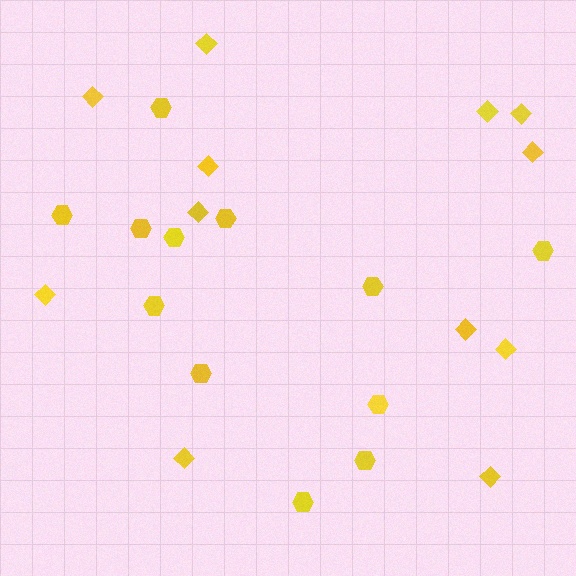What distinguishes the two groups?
There are 2 groups: one group of diamonds (12) and one group of hexagons (12).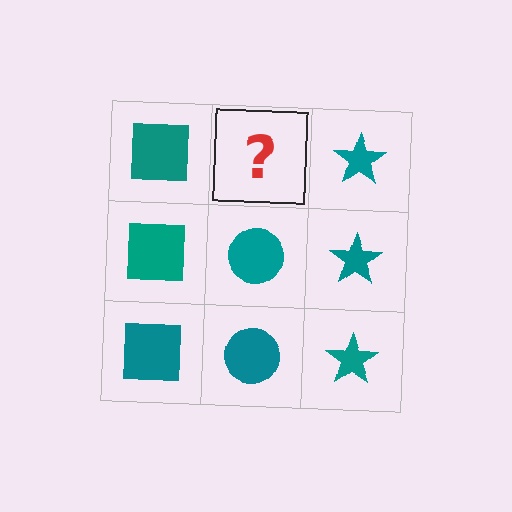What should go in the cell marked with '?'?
The missing cell should contain a teal circle.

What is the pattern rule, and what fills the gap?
The rule is that each column has a consistent shape. The gap should be filled with a teal circle.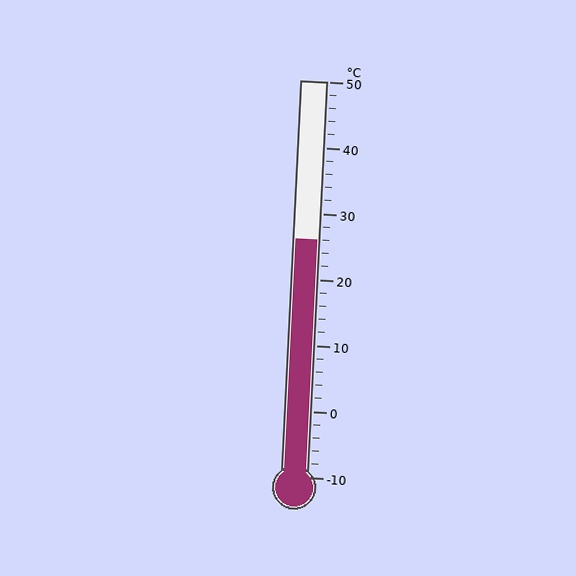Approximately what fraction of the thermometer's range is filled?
The thermometer is filled to approximately 60% of its range.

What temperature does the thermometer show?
The thermometer shows approximately 26°C.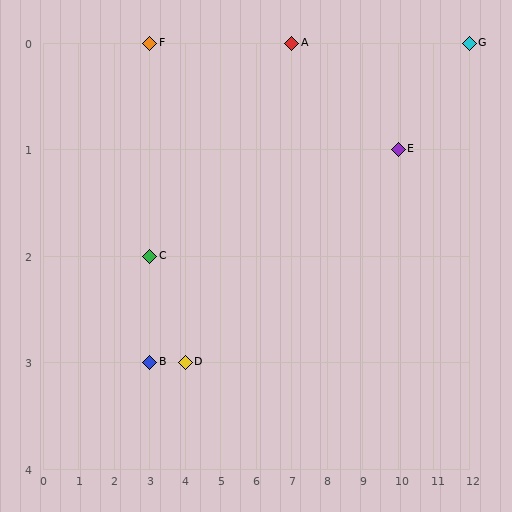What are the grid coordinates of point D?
Point D is at grid coordinates (4, 3).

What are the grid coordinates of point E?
Point E is at grid coordinates (10, 1).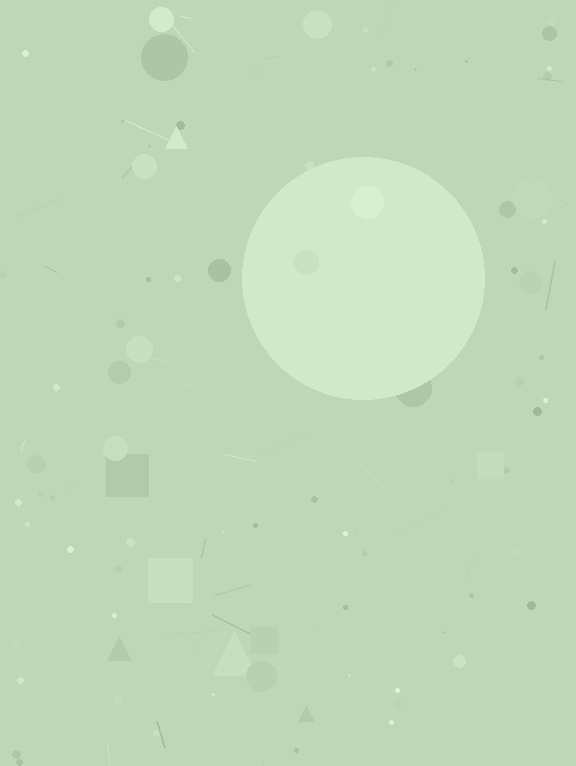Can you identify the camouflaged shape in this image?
The camouflaged shape is a circle.